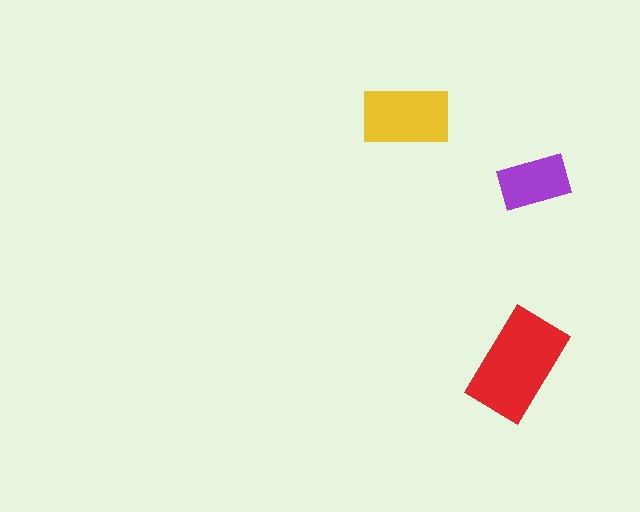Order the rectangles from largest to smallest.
the red one, the yellow one, the purple one.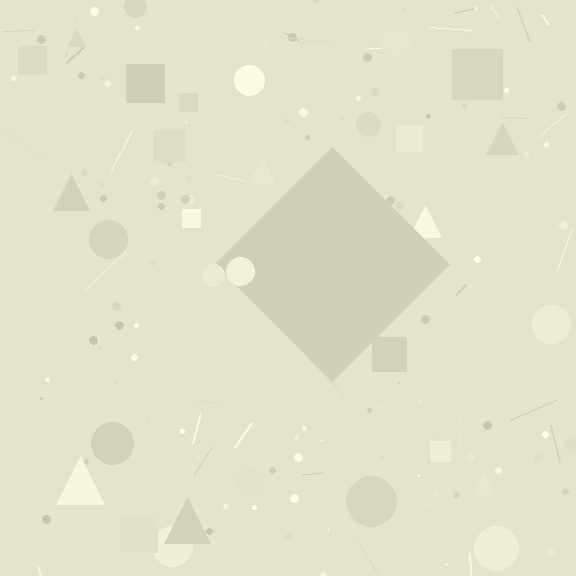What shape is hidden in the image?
A diamond is hidden in the image.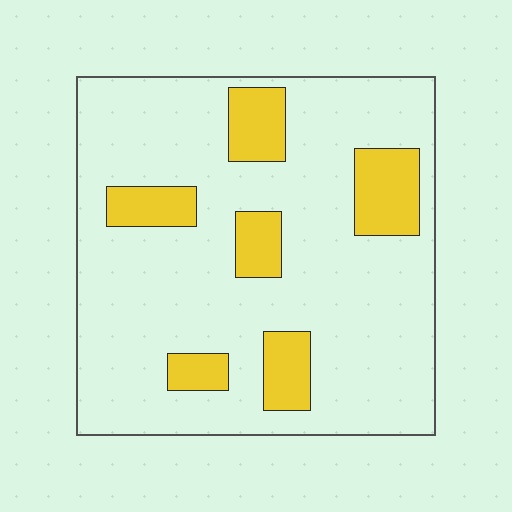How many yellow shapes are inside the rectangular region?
6.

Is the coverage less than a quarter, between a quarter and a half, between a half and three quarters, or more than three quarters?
Less than a quarter.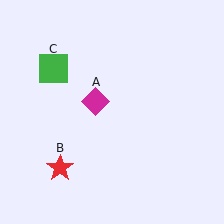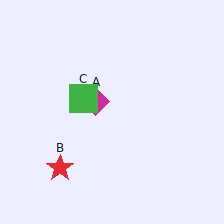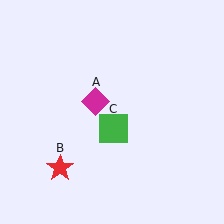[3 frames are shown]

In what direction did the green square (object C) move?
The green square (object C) moved down and to the right.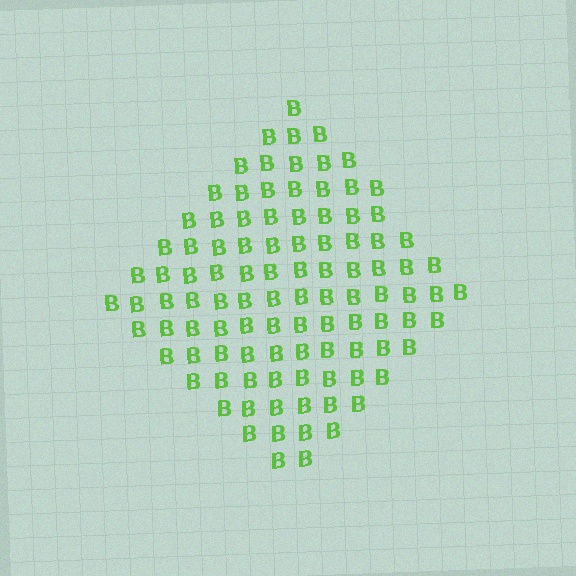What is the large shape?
The large shape is a diamond.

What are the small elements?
The small elements are letter B's.